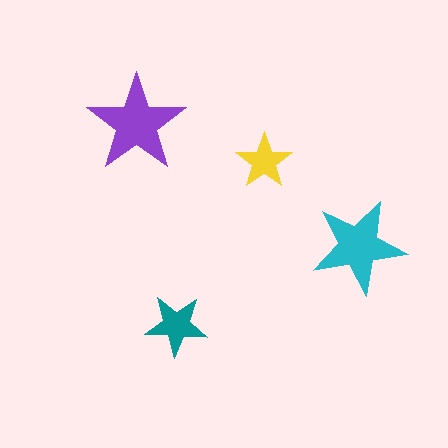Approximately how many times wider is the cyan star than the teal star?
About 1.5 times wider.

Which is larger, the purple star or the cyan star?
The purple one.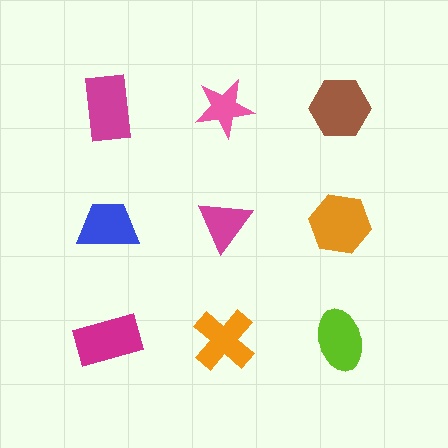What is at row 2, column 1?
A blue trapezoid.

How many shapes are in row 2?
3 shapes.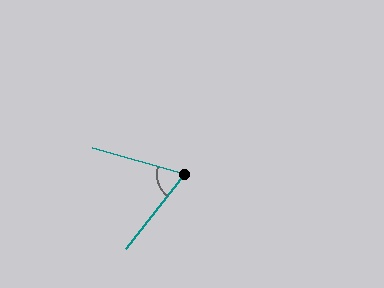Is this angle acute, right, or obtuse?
It is acute.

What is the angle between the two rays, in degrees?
Approximately 68 degrees.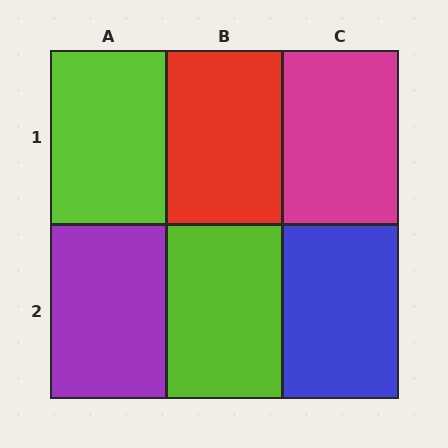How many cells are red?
1 cell is red.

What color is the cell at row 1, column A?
Lime.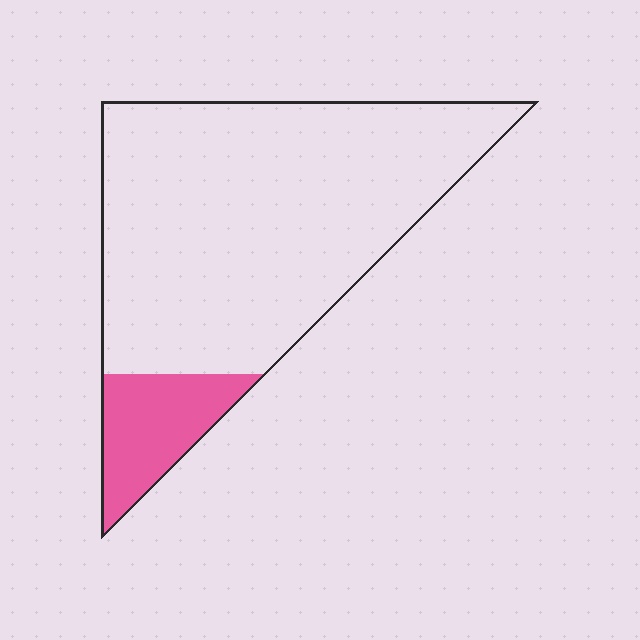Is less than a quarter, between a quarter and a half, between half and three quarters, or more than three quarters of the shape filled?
Less than a quarter.